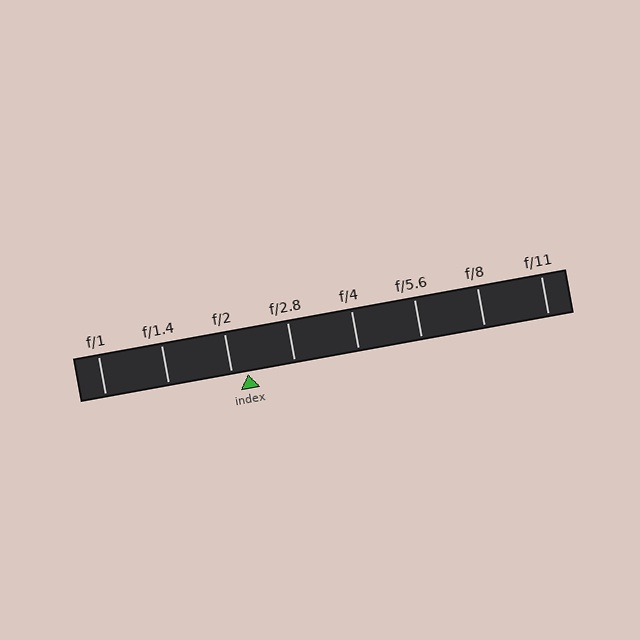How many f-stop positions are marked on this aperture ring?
There are 8 f-stop positions marked.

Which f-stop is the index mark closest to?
The index mark is closest to f/2.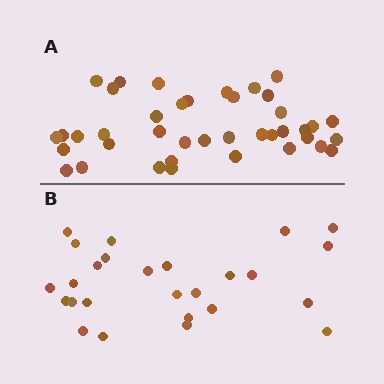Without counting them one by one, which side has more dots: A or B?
Region A (the top region) has more dots.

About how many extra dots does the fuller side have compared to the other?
Region A has approximately 15 more dots than region B.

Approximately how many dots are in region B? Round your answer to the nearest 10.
About 30 dots. (The exact count is 26, which rounds to 30.)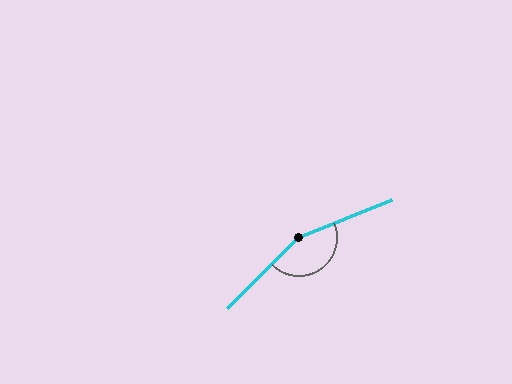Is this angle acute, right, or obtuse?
It is obtuse.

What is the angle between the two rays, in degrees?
Approximately 157 degrees.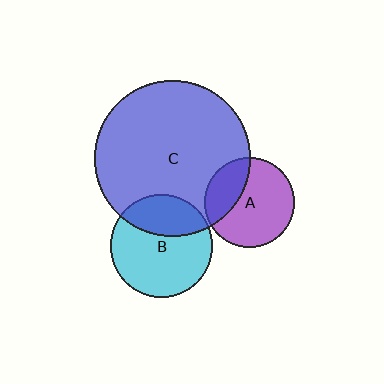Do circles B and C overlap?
Yes.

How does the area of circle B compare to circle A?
Approximately 1.3 times.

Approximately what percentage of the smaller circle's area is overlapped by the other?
Approximately 30%.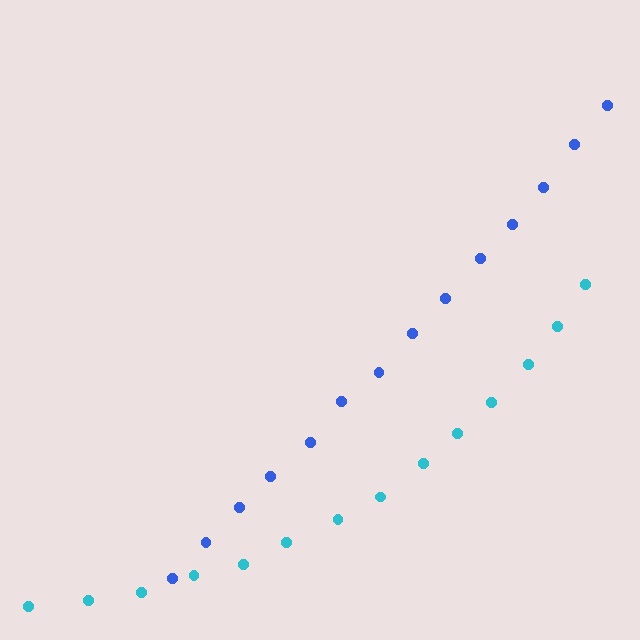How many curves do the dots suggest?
There are 2 distinct paths.